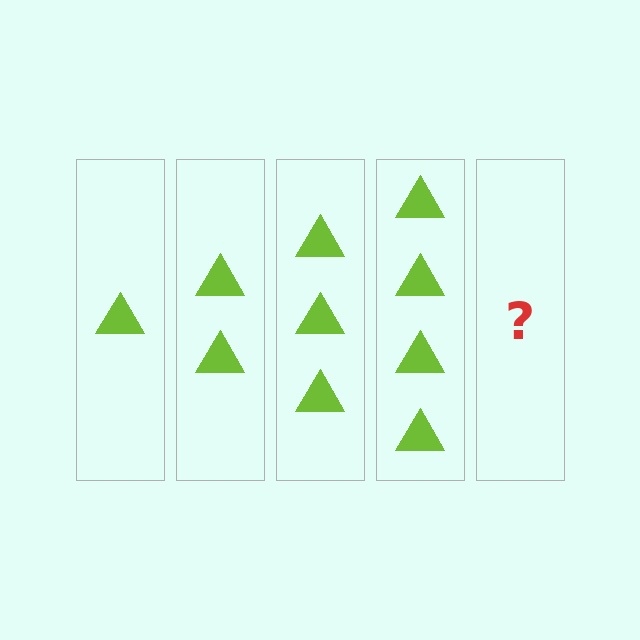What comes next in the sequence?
The next element should be 5 triangles.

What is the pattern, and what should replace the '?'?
The pattern is that each step adds one more triangle. The '?' should be 5 triangles.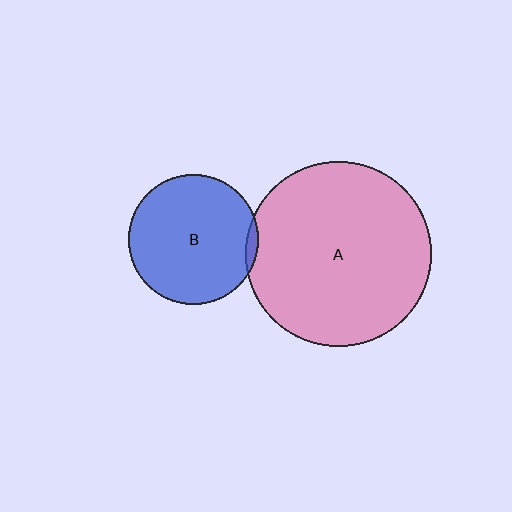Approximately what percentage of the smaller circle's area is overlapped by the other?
Approximately 5%.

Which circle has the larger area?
Circle A (pink).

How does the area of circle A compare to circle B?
Approximately 2.0 times.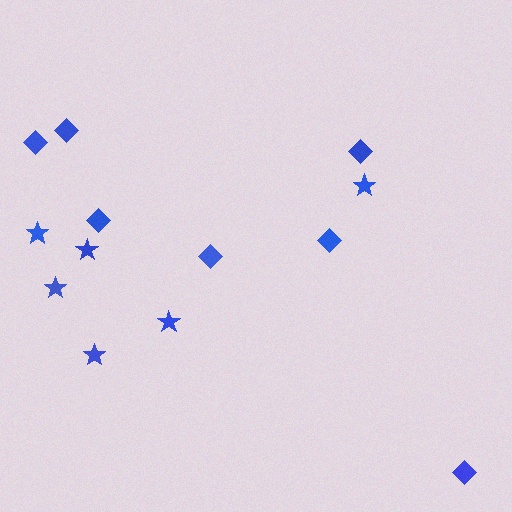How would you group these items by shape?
There are 2 groups: one group of diamonds (7) and one group of stars (6).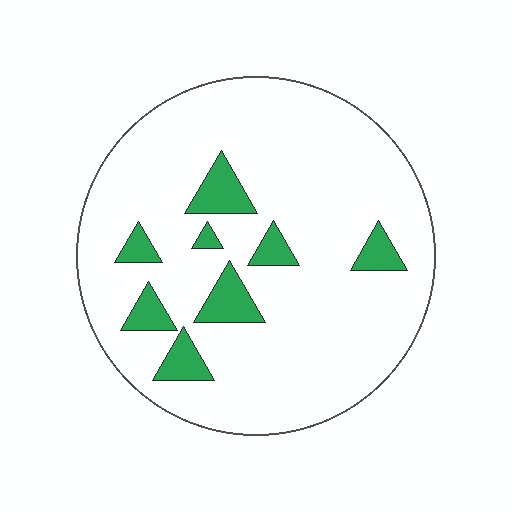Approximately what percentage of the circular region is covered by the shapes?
Approximately 10%.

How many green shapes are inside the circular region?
8.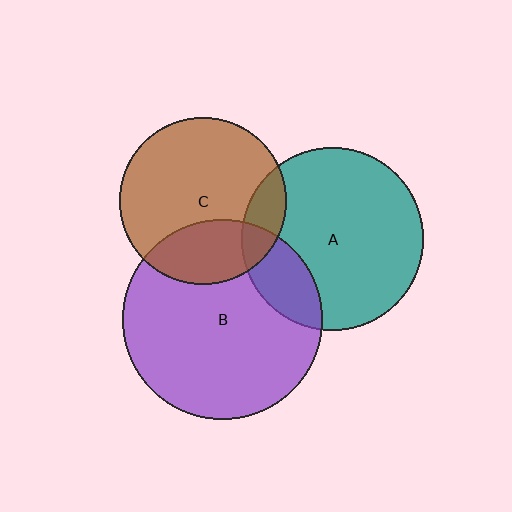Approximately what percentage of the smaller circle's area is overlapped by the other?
Approximately 20%.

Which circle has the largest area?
Circle B (purple).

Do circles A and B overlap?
Yes.